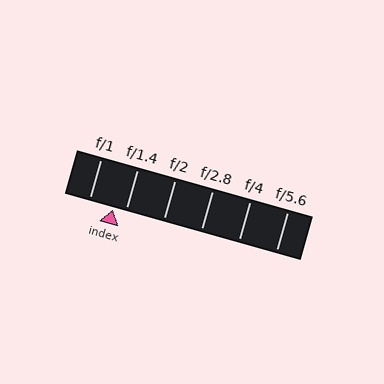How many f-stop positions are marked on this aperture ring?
There are 6 f-stop positions marked.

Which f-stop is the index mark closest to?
The index mark is closest to f/1.4.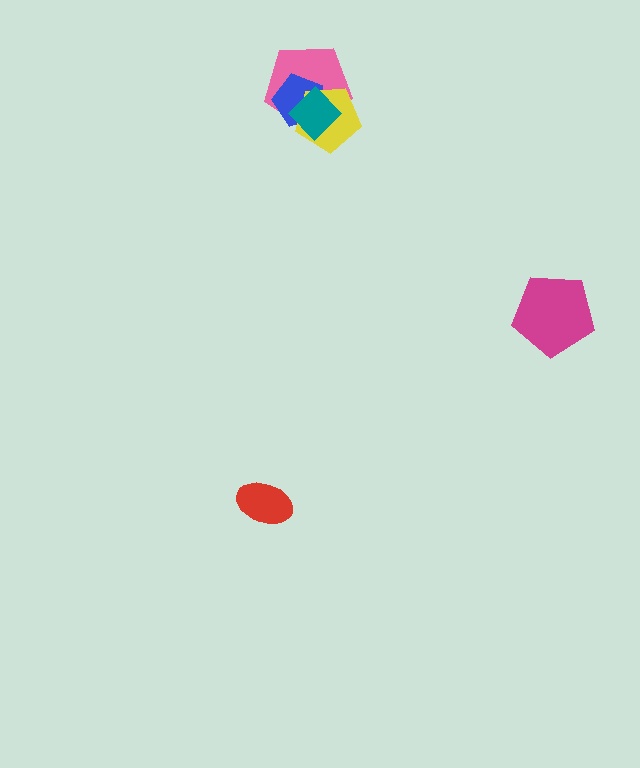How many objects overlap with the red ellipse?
0 objects overlap with the red ellipse.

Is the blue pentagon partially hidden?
Yes, it is partially covered by another shape.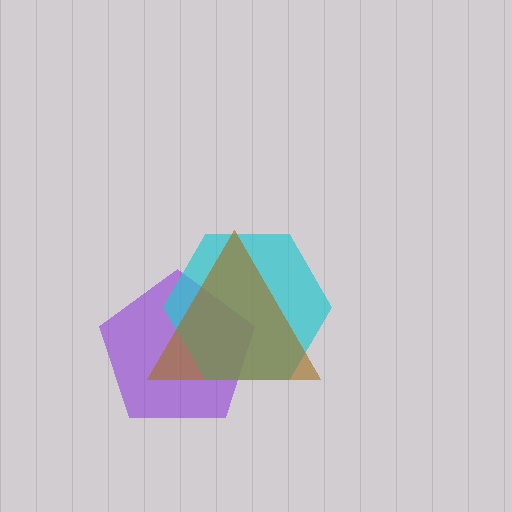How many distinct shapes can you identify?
There are 3 distinct shapes: a purple pentagon, a cyan hexagon, a brown triangle.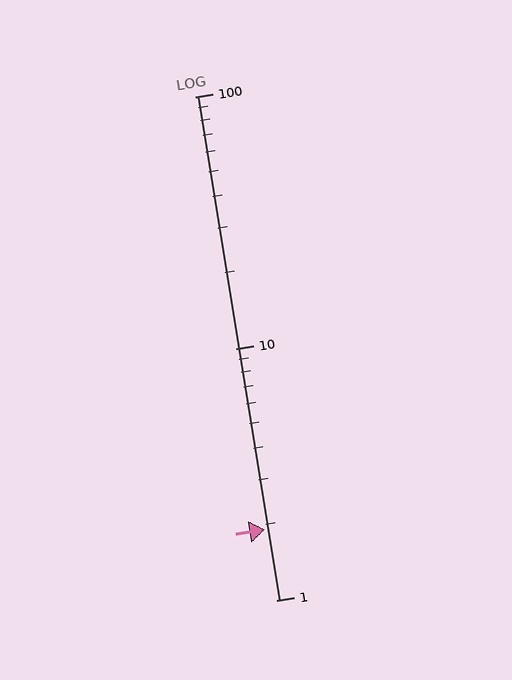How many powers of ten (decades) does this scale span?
The scale spans 2 decades, from 1 to 100.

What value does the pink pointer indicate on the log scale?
The pointer indicates approximately 1.9.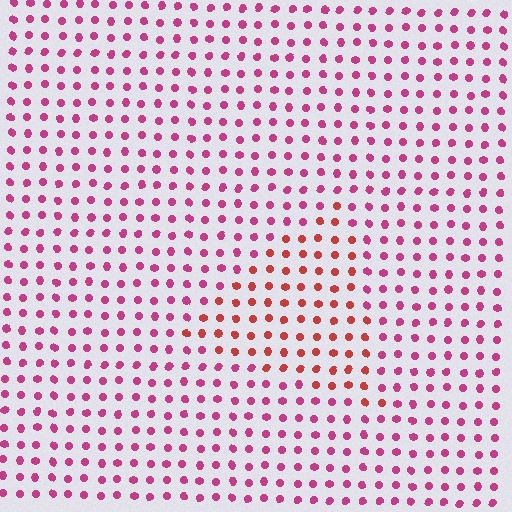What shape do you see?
I see a triangle.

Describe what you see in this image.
The image is filled with small magenta elements in a uniform arrangement. A triangle-shaped region is visible where the elements are tinted to a slightly different hue, forming a subtle color boundary.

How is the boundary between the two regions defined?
The boundary is defined purely by a slight shift in hue (about 33 degrees). Spacing, size, and orientation are identical on both sides.